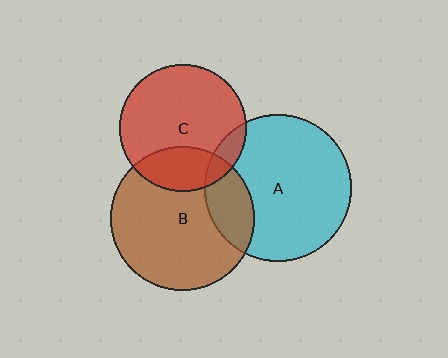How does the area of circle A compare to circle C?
Approximately 1.4 times.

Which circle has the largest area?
Circle A (cyan).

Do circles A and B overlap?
Yes.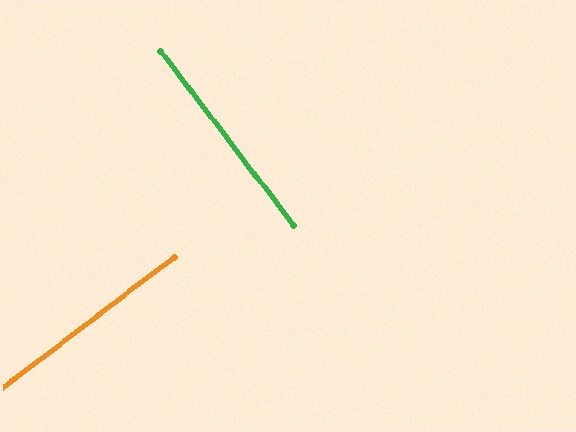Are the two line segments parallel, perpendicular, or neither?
Perpendicular — they meet at approximately 90°.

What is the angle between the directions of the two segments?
Approximately 90 degrees.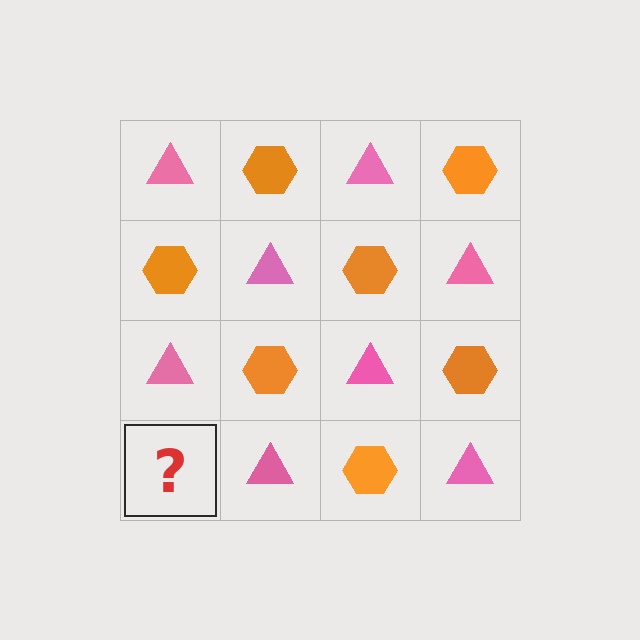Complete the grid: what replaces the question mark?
The question mark should be replaced with an orange hexagon.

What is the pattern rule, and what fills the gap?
The rule is that it alternates pink triangle and orange hexagon in a checkerboard pattern. The gap should be filled with an orange hexagon.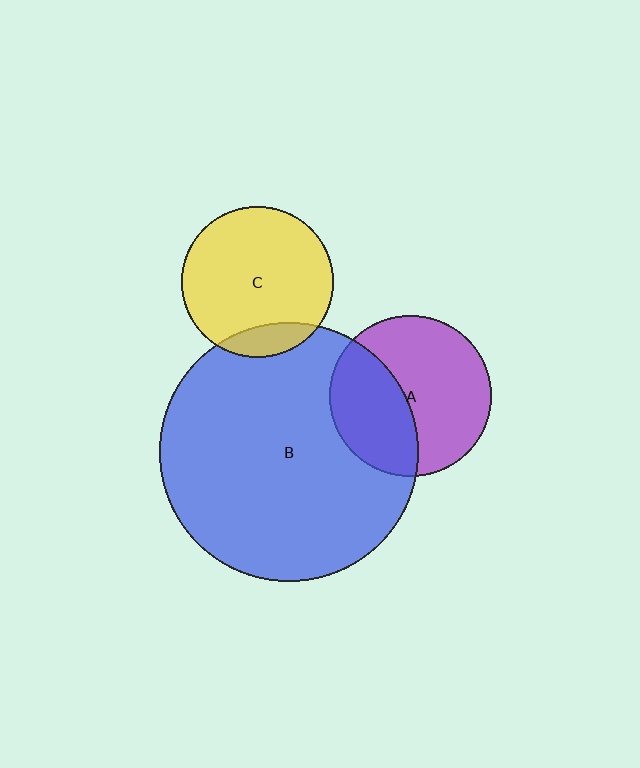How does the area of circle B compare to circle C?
Approximately 2.9 times.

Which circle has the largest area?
Circle B (blue).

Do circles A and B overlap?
Yes.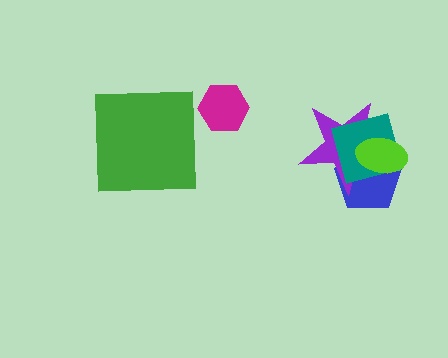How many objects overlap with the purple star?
3 objects overlap with the purple star.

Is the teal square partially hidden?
Yes, it is partially covered by another shape.